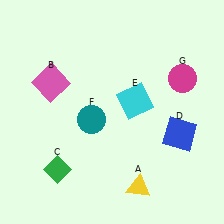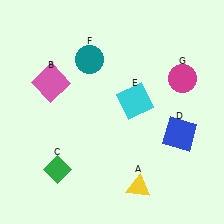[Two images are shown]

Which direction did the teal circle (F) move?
The teal circle (F) moved up.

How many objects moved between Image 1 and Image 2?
1 object moved between the two images.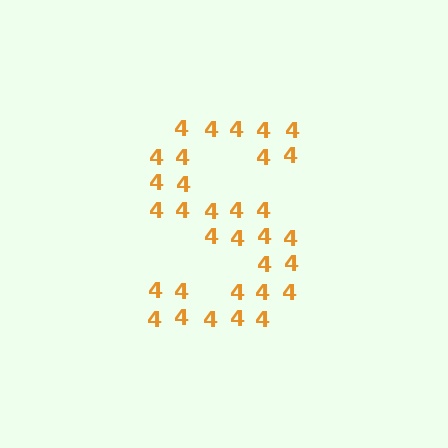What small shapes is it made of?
It is made of small digit 4's.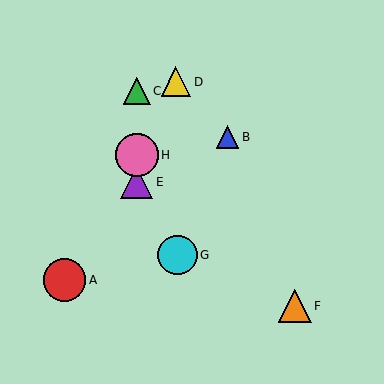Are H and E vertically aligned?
Yes, both are at x≈137.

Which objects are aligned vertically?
Objects C, E, H are aligned vertically.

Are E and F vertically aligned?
No, E is at x≈137 and F is at x≈295.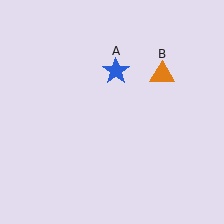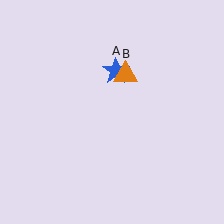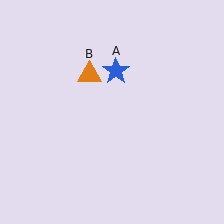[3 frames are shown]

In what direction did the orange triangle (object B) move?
The orange triangle (object B) moved left.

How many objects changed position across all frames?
1 object changed position: orange triangle (object B).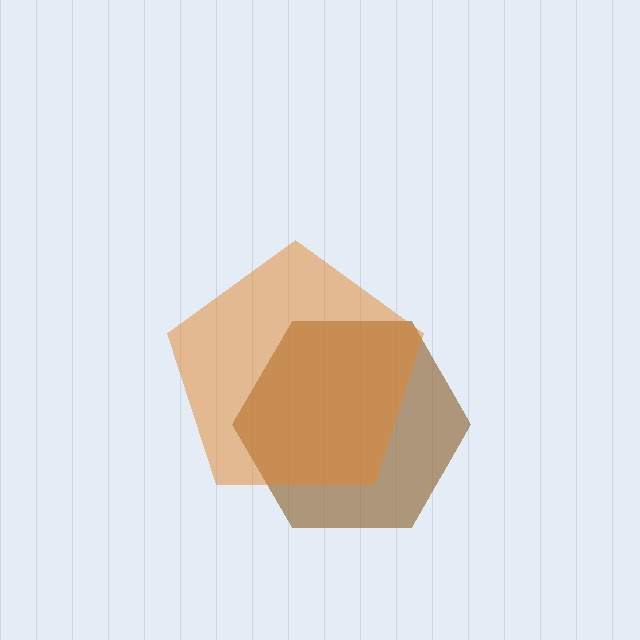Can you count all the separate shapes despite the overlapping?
Yes, there are 2 separate shapes.